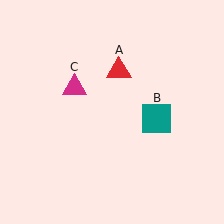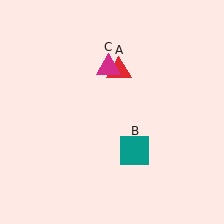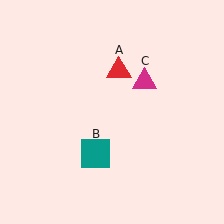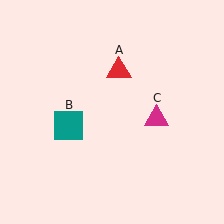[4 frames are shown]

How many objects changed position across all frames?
2 objects changed position: teal square (object B), magenta triangle (object C).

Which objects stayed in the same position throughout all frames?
Red triangle (object A) remained stationary.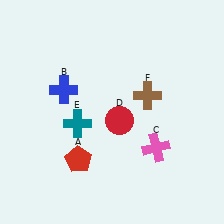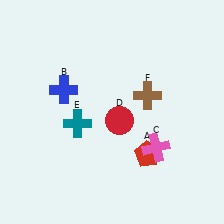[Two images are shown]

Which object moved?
The red pentagon (A) moved right.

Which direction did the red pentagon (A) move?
The red pentagon (A) moved right.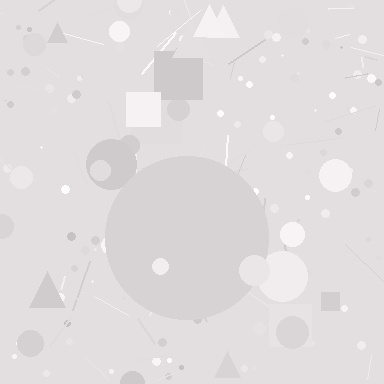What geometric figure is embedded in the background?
A circle is embedded in the background.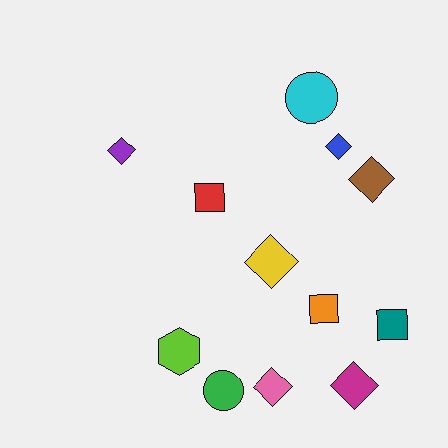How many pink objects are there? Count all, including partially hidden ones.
There is 1 pink object.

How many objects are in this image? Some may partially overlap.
There are 12 objects.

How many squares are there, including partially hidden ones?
There are 3 squares.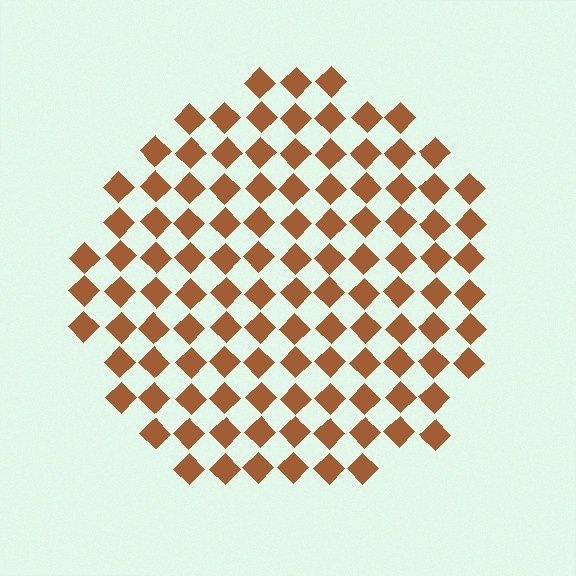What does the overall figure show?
The overall figure shows a circle.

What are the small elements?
The small elements are diamonds.